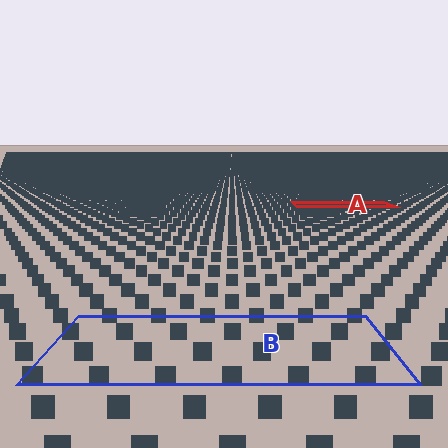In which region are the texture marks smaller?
The texture marks are smaller in region A, because it is farther away.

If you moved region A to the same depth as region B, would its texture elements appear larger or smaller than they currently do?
They would appear larger. At a closer depth, the same texture elements are projected at a bigger on-screen size.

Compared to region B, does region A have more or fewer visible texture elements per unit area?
Region A has more texture elements per unit area — they are packed more densely because it is farther away.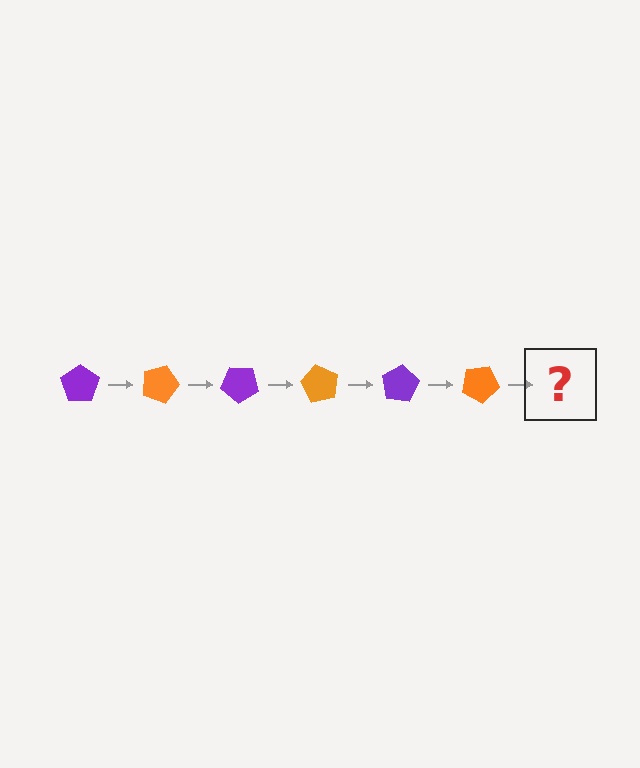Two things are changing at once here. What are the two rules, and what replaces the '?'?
The two rules are that it rotates 20 degrees each step and the color cycles through purple and orange. The '?' should be a purple pentagon, rotated 120 degrees from the start.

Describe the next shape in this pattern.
It should be a purple pentagon, rotated 120 degrees from the start.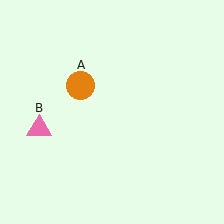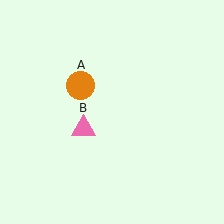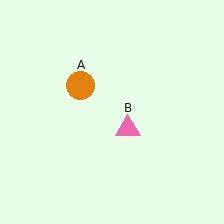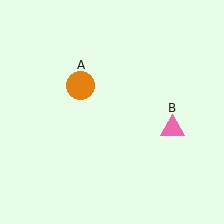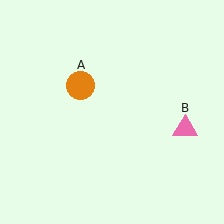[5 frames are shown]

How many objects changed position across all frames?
1 object changed position: pink triangle (object B).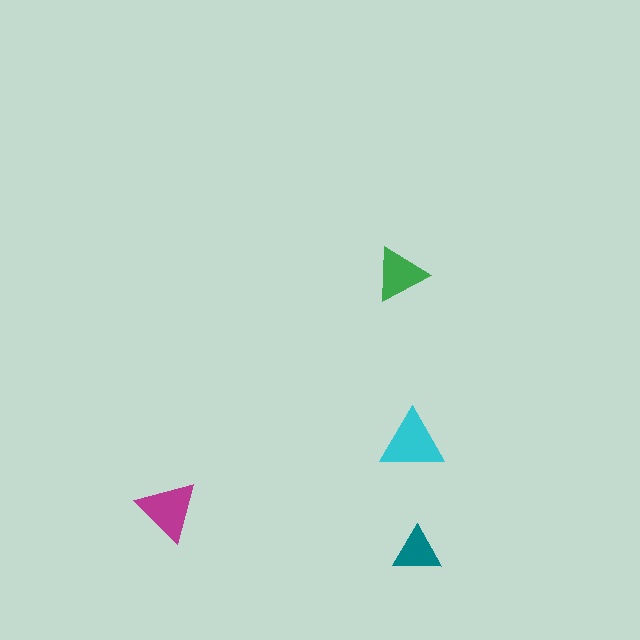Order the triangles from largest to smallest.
the cyan one, the magenta one, the green one, the teal one.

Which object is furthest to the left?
The magenta triangle is leftmost.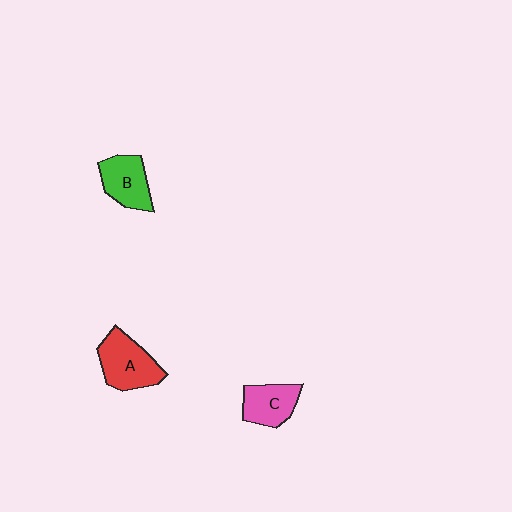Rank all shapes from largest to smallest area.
From largest to smallest: A (red), B (green), C (pink).